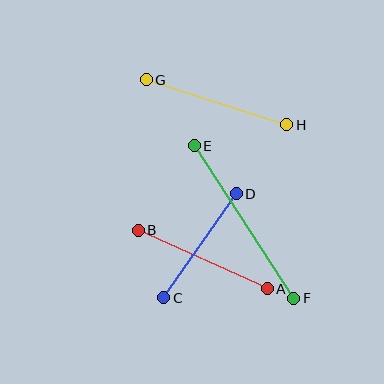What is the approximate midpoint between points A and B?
The midpoint is at approximately (203, 259) pixels.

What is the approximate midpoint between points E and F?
The midpoint is at approximately (244, 222) pixels.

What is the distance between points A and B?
The distance is approximately 141 pixels.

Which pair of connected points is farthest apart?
Points E and F are farthest apart.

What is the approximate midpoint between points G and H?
The midpoint is at approximately (217, 102) pixels.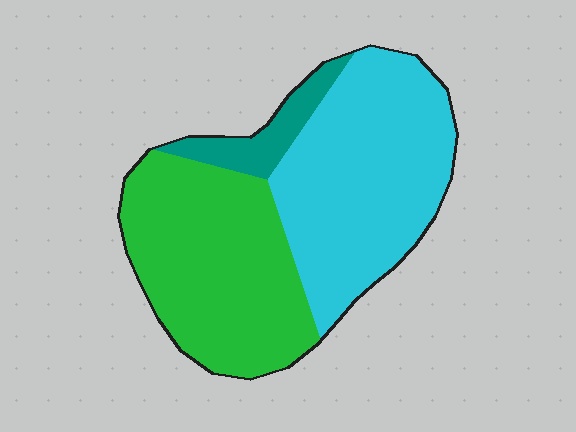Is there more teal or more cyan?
Cyan.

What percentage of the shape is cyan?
Cyan covers 47% of the shape.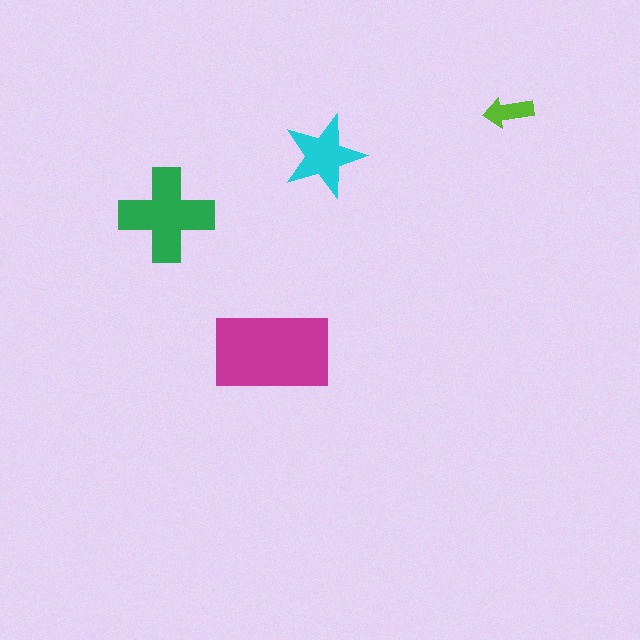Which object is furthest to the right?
The lime arrow is rightmost.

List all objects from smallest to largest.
The lime arrow, the cyan star, the green cross, the magenta rectangle.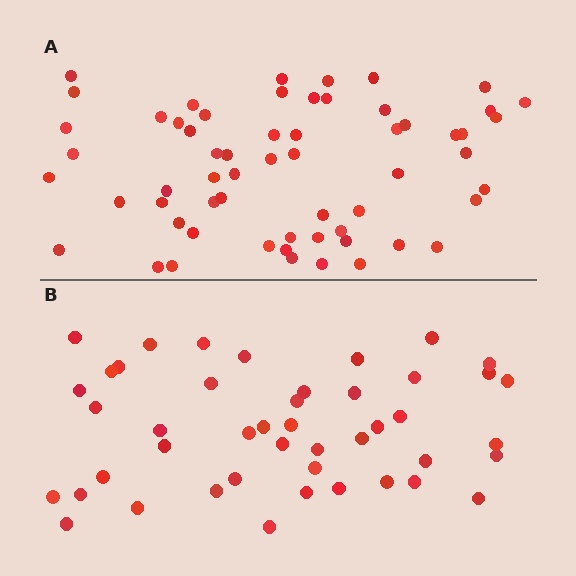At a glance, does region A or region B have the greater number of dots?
Region A (the top region) has more dots.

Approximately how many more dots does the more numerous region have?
Region A has approximately 15 more dots than region B.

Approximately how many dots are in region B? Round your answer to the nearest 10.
About 40 dots. (The exact count is 45, which rounds to 40.)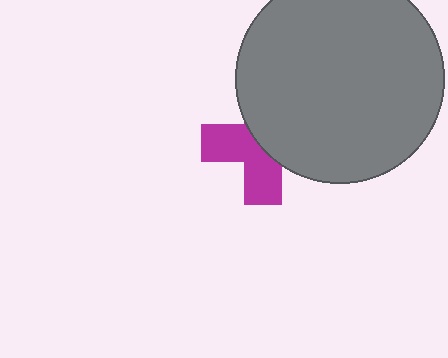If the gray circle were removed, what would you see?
You would see the complete magenta cross.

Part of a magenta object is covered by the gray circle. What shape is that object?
It is a cross.